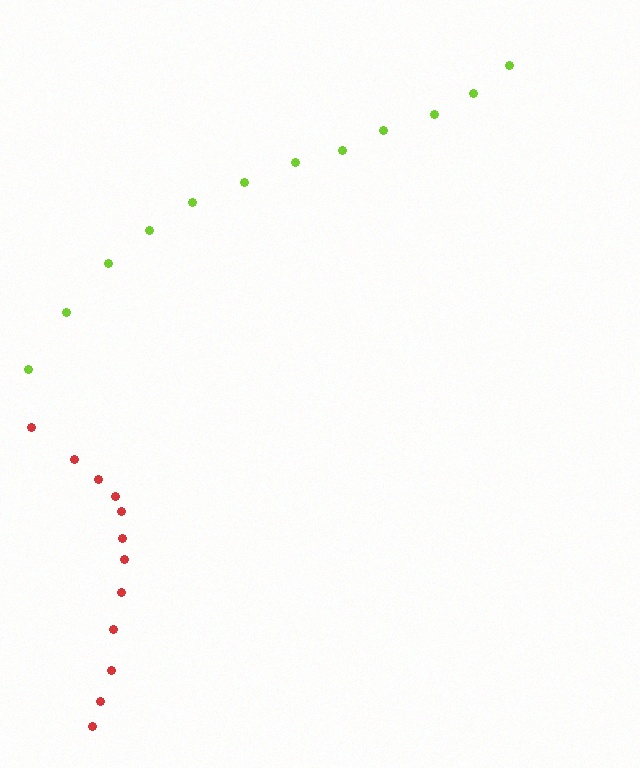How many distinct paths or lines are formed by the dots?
There are 2 distinct paths.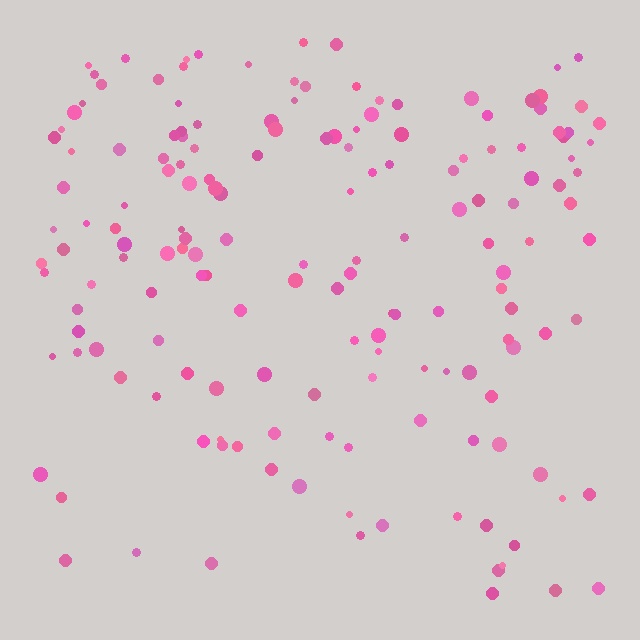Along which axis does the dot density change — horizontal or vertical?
Vertical.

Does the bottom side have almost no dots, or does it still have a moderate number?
Still a moderate number, just noticeably fewer than the top.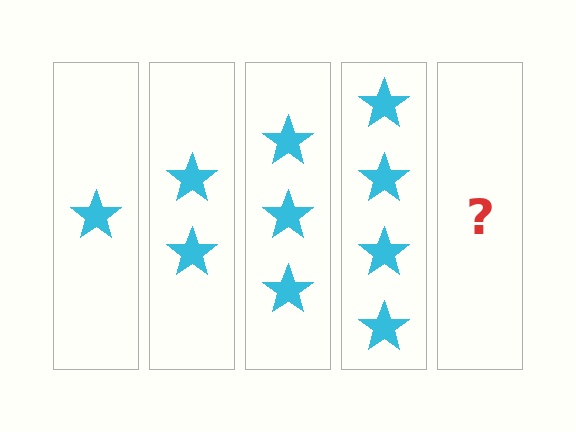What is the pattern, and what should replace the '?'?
The pattern is that each step adds one more star. The '?' should be 5 stars.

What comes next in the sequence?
The next element should be 5 stars.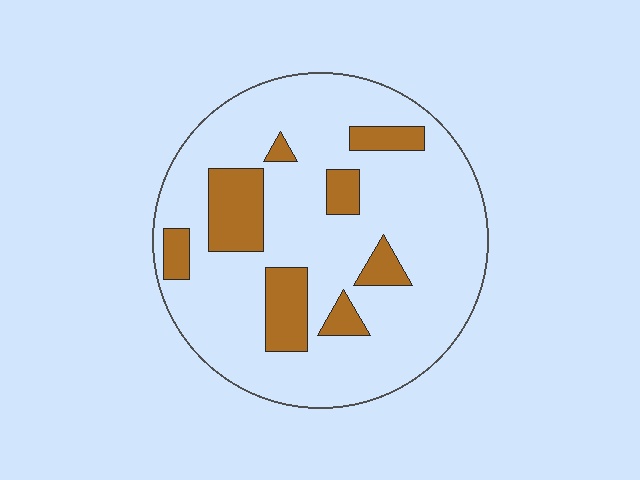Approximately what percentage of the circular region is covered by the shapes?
Approximately 20%.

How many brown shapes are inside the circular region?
8.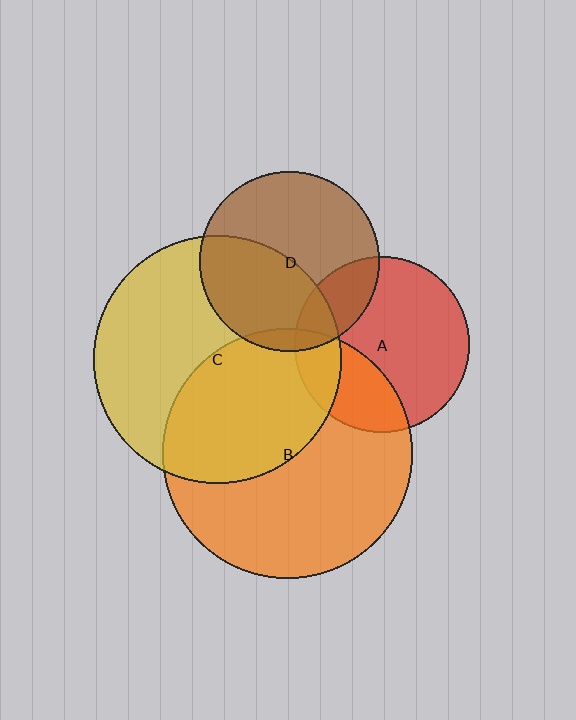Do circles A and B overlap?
Yes.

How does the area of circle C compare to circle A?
Approximately 2.0 times.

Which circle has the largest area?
Circle B (orange).